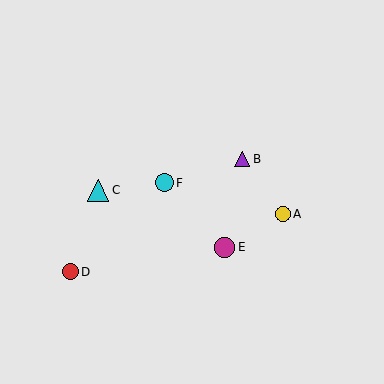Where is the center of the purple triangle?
The center of the purple triangle is at (242, 159).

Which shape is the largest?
The cyan triangle (labeled C) is the largest.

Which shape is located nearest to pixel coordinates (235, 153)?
The purple triangle (labeled B) at (242, 159) is nearest to that location.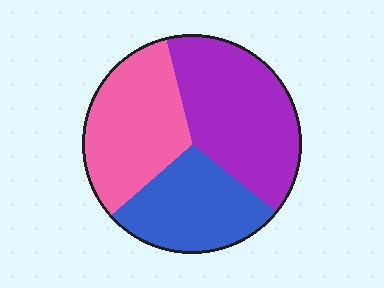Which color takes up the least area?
Blue, at roughly 30%.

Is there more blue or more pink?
Pink.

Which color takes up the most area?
Purple, at roughly 40%.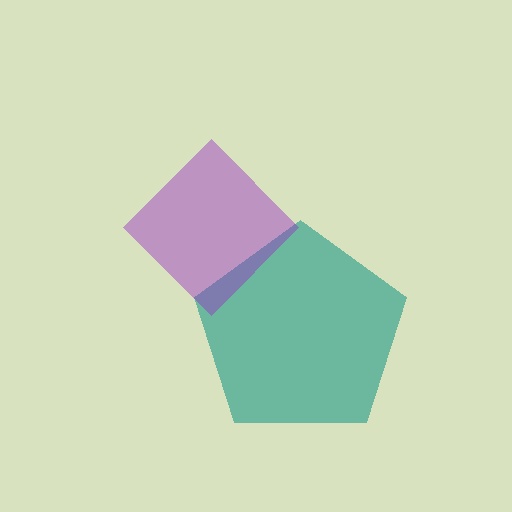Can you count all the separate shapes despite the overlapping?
Yes, there are 2 separate shapes.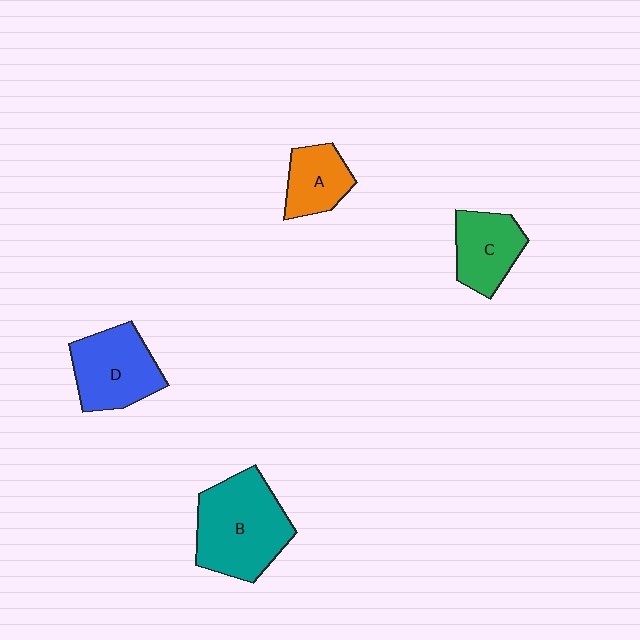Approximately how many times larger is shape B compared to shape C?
Approximately 1.7 times.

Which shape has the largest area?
Shape B (teal).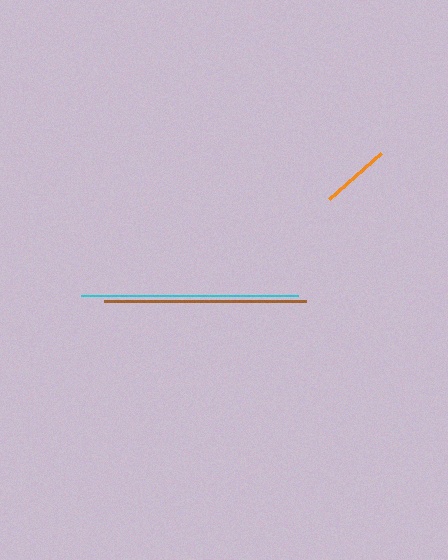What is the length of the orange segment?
The orange segment is approximately 70 pixels long.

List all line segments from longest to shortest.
From longest to shortest: cyan, brown, orange.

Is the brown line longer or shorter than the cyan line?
The cyan line is longer than the brown line.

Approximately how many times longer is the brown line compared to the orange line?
The brown line is approximately 2.9 times the length of the orange line.